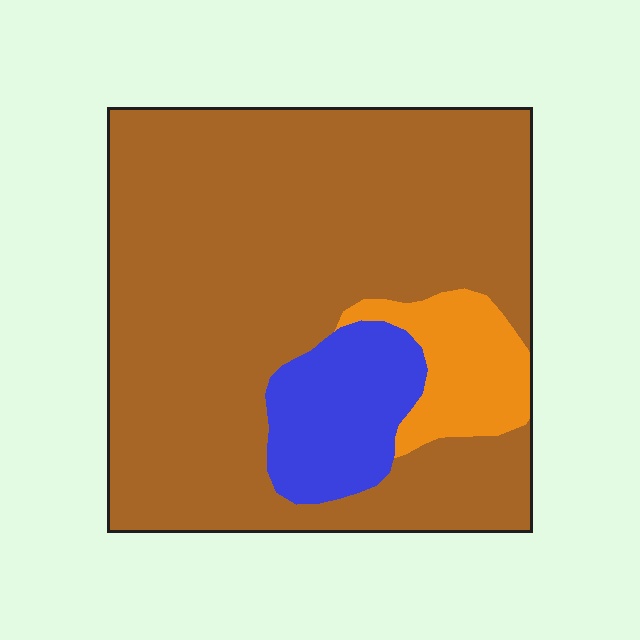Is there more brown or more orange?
Brown.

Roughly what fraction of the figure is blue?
Blue takes up less than a quarter of the figure.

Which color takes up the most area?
Brown, at roughly 80%.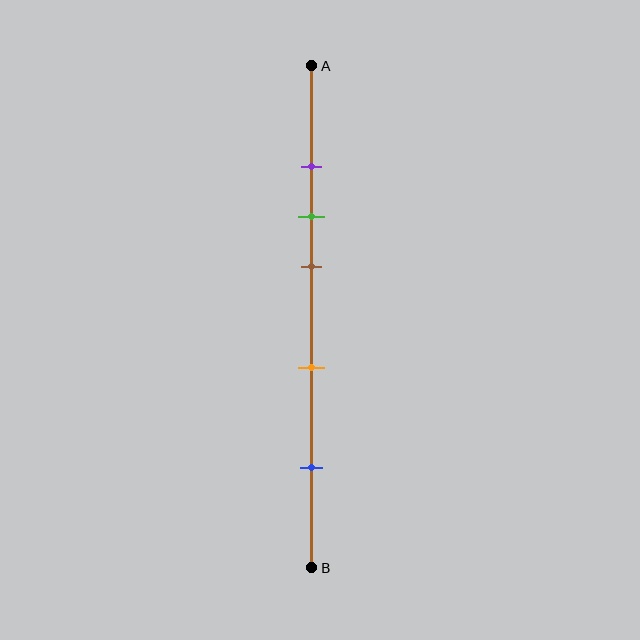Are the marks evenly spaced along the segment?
No, the marks are not evenly spaced.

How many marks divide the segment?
There are 5 marks dividing the segment.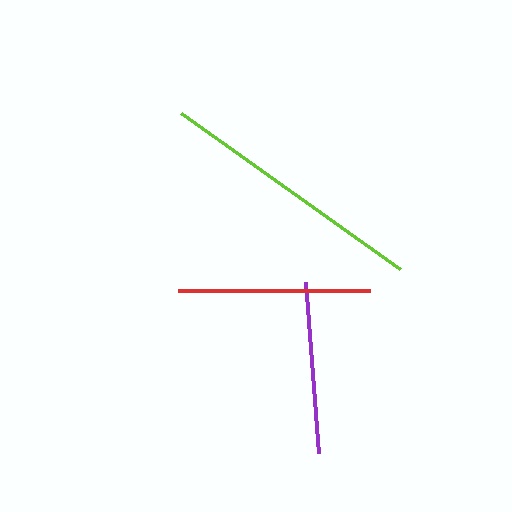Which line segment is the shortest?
The purple line is the shortest at approximately 171 pixels.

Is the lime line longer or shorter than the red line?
The lime line is longer than the red line.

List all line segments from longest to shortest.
From longest to shortest: lime, red, purple.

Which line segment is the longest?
The lime line is the longest at approximately 269 pixels.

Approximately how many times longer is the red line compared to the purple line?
The red line is approximately 1.1 times the length of the purple line.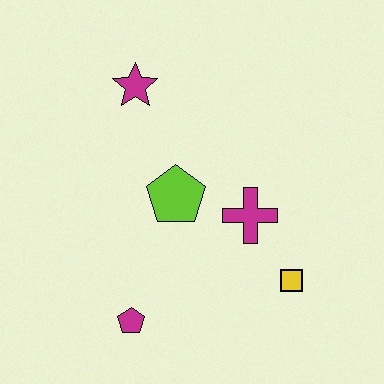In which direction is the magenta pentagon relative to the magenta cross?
The magenta pentagon is to the left of the magenta cross.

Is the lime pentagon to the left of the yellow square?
Yes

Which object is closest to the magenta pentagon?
The lime pentagon is closest to the magenta pentagon.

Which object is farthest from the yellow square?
The magenta star is farthest from the yellow square.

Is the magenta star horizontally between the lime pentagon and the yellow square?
No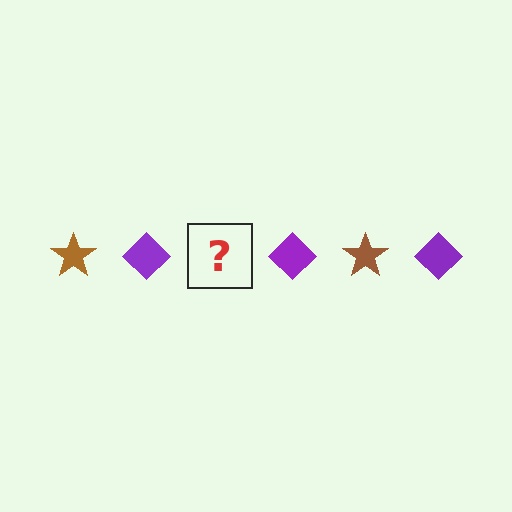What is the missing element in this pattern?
The missing element is a brown star.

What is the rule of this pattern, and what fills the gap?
The rule is that the pattern alternates between brown star and purple diamond. The gap should be filled with a brown star.